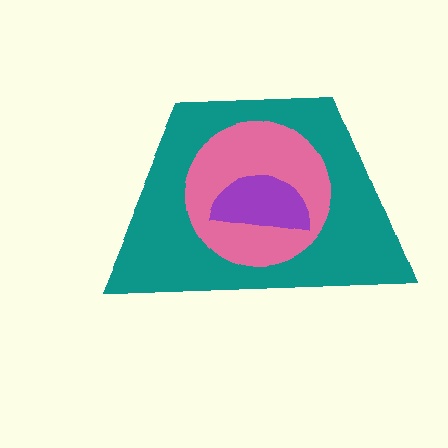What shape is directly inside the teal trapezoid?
The pink circle.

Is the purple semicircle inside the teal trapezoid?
Yes.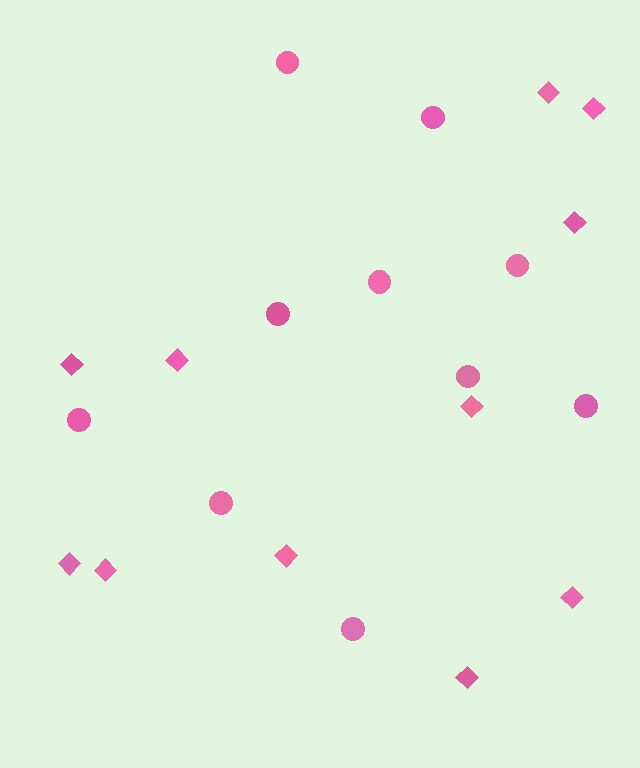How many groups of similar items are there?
There are 2 groups: one group of circles (10) and one group of diamonds (11).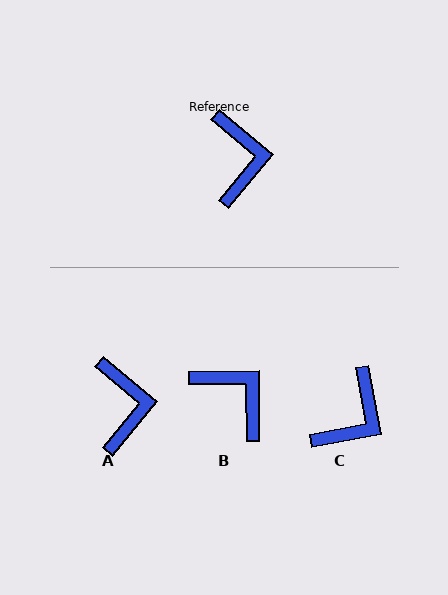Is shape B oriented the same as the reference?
No, it is off by about 40 degrees.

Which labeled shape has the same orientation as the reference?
A.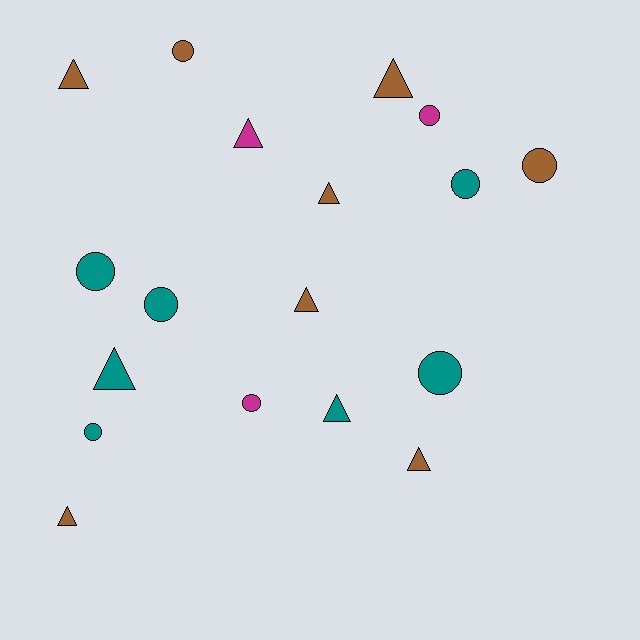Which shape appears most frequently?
Circle, with 9 objects.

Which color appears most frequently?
Brown, with 8 objects.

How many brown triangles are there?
There are 6 brown triangles.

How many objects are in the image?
There are 18 objects.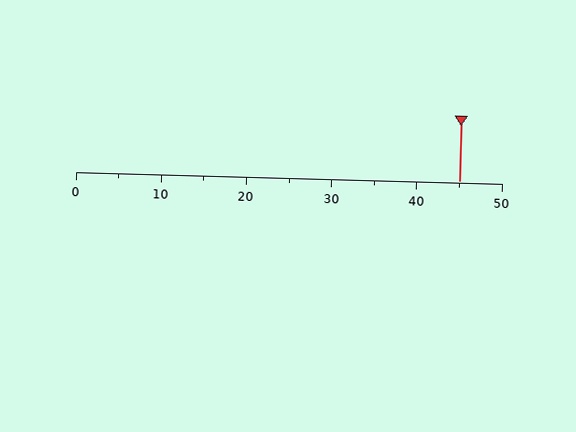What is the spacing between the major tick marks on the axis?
The major ticks are spaced 10 apart.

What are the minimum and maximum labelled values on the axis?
The axis runs from 0 to 50.